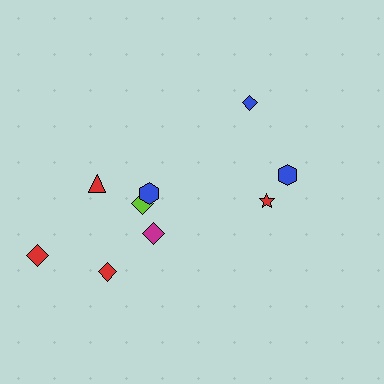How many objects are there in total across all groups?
There are 9 objects.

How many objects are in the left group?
There are 6 objects.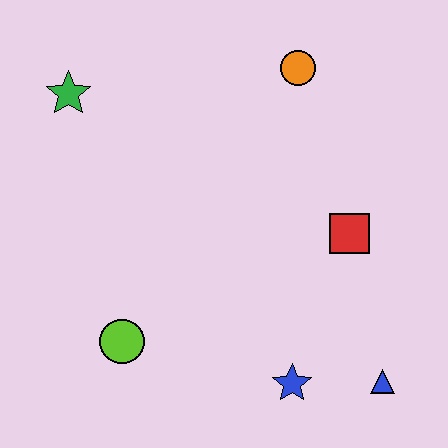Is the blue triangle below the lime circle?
Yes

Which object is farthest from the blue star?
The green star is farthest from the blue star.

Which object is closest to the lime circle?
The blue star is closest to the lime circle.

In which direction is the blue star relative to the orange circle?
The blue star is below the orange circle.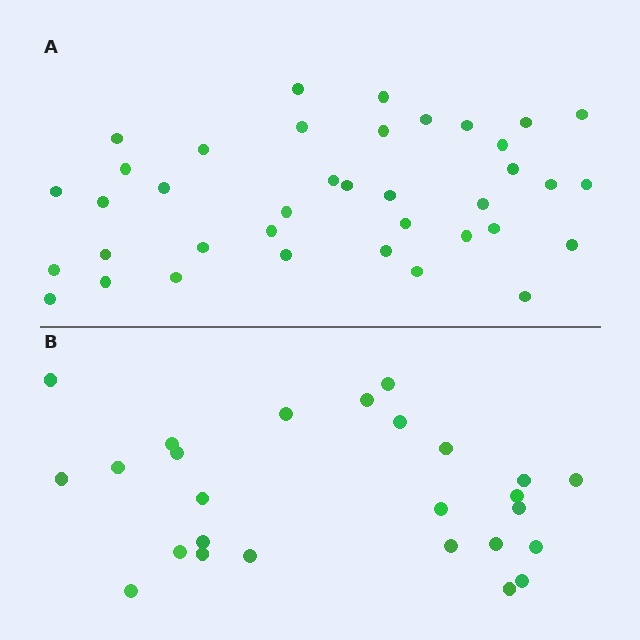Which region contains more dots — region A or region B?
Region A (the top region) has more dots.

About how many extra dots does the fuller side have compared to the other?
Region A has roughly 12 or so more dots than region B.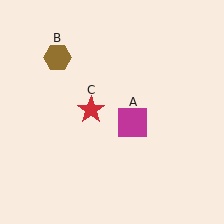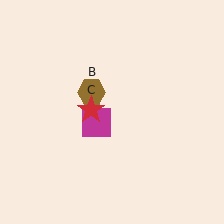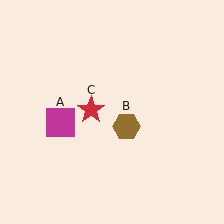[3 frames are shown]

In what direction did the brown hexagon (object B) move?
The brown hexagon (object B) moved down and to the right.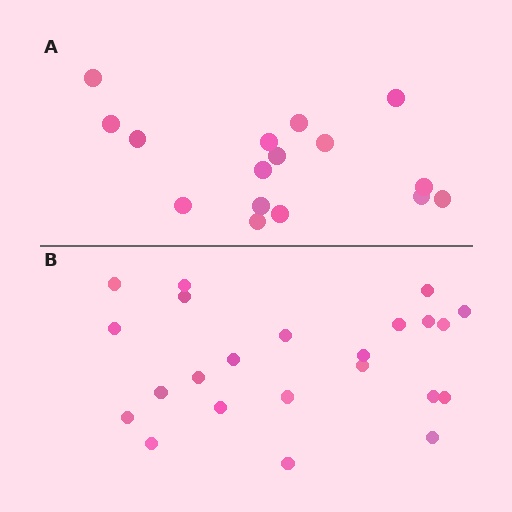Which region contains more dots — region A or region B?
Region B (the bottom region) has more dots.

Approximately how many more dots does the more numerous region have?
Region B has roughly 8 or so more dots than region A.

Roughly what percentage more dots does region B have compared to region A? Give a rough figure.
About 45% more.